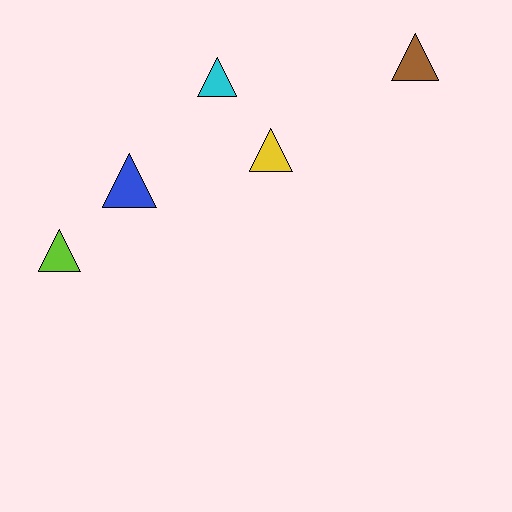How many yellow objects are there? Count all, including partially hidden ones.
There is 1 yellow object.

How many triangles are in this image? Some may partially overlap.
There are 5 triangles.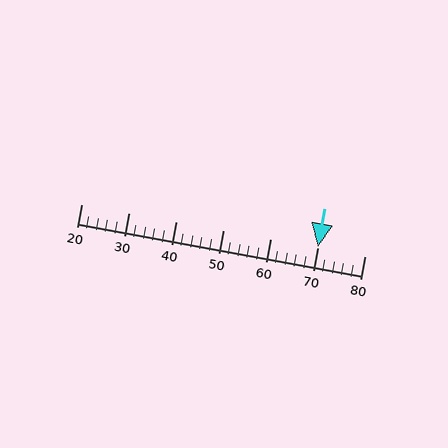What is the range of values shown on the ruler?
The ruler shows values from 20 to 80.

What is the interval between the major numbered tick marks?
The major tick marks are spaced 10 units apart.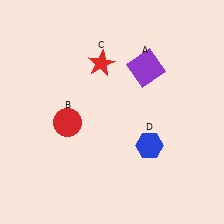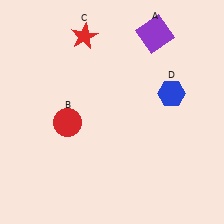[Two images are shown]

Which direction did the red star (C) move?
The red star (C) moved up.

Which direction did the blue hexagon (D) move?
The blue hexagon (D) moved up.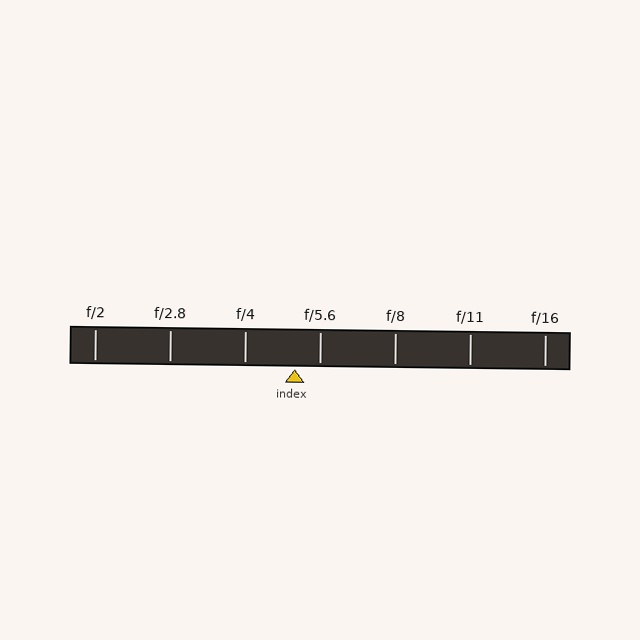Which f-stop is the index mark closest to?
The index mark is closest to f/5.6.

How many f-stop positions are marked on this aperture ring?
There are 7 f-stop positions marked.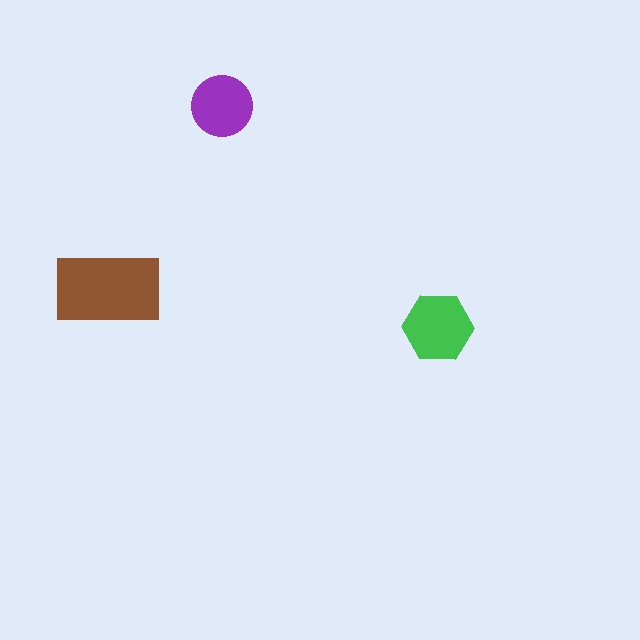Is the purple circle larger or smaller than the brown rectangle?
Smaller.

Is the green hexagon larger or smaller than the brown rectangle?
Smaller.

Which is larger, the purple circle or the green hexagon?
The green hexagon.